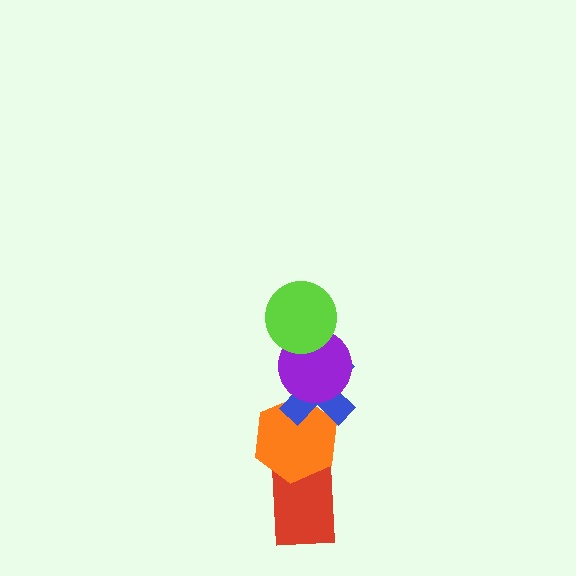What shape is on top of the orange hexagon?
The blue cross is on top of the orange hexagon.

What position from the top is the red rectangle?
The red rectangle is 5th from the top.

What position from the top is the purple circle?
The purple circle is 2nd from the top.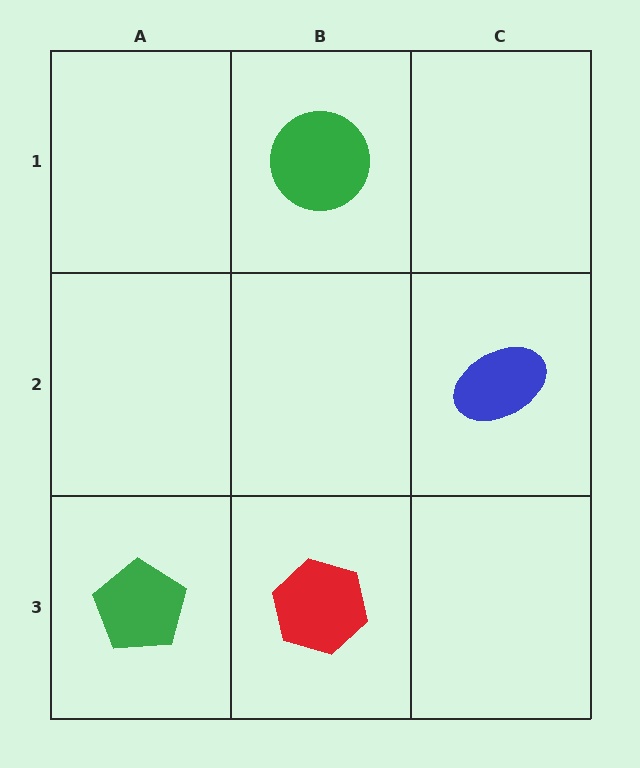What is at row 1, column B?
A green circle.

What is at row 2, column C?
A blue ellipse.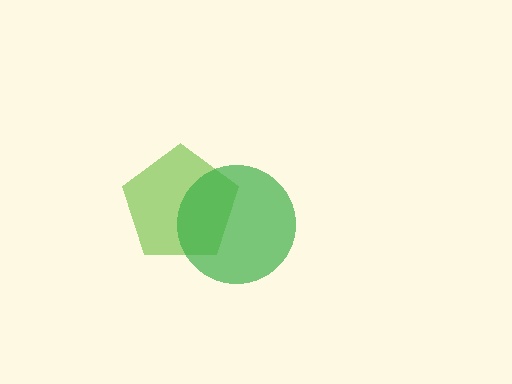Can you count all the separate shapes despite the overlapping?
Yes, there are 2 separate shapes.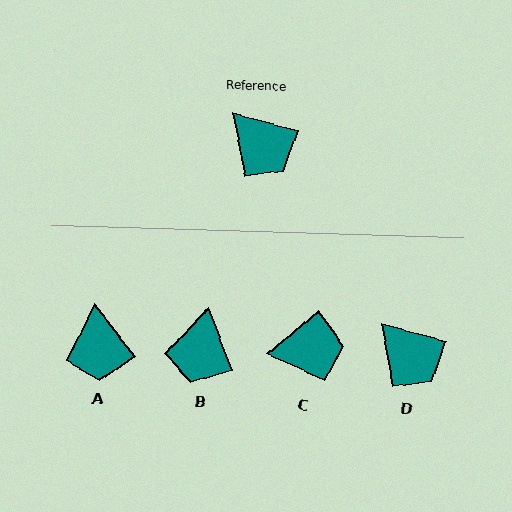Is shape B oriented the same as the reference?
No, it is off by about 54 degrees.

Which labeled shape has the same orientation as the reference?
D.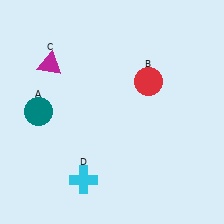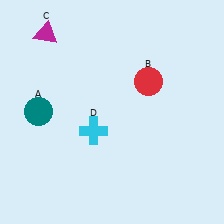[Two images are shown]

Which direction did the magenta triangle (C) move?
The magenta triangle (C) moved up.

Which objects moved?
The objects that moved are: the magenta triangle (C), the cyan cross (D).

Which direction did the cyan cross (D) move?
The cyan cross (D) moved up.